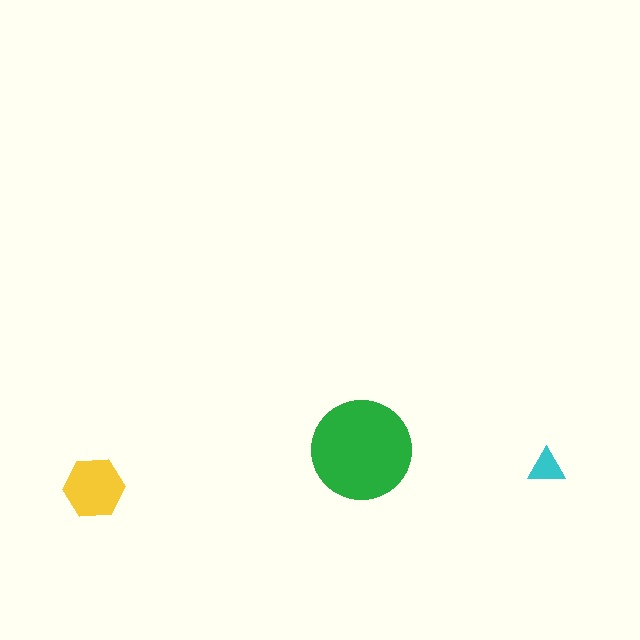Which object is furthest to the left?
The yellow hexagon is leftmost.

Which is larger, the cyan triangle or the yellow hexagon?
The yellow hexagon.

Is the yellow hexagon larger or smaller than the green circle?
Smaller.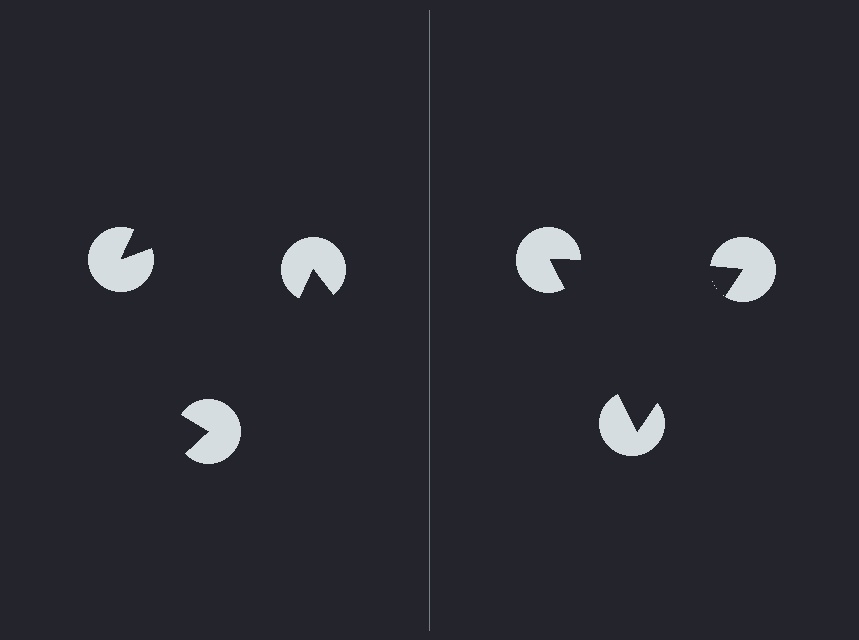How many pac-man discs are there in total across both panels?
6 — 3 on each side.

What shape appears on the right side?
An illusory triangle.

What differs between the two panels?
The pac-man discs are positioned identically on both sides; only the wedge orientations differ. On the right they align to a triangle; on the left they are misaligned.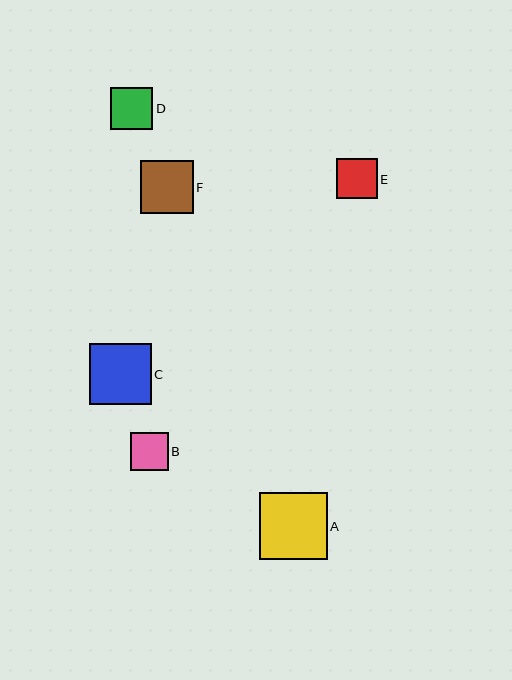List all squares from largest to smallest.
From largest to smallest: A, C, F, D, E, B.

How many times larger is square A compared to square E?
Square A is approximately 1.7 times the size of square E.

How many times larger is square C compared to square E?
Square C is approximately 1.5 times the size of square E.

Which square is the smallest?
Square B is the smallest with a size of approximately 38 pixels.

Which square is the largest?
Square A is the largest with a size of approximately 68 pixels.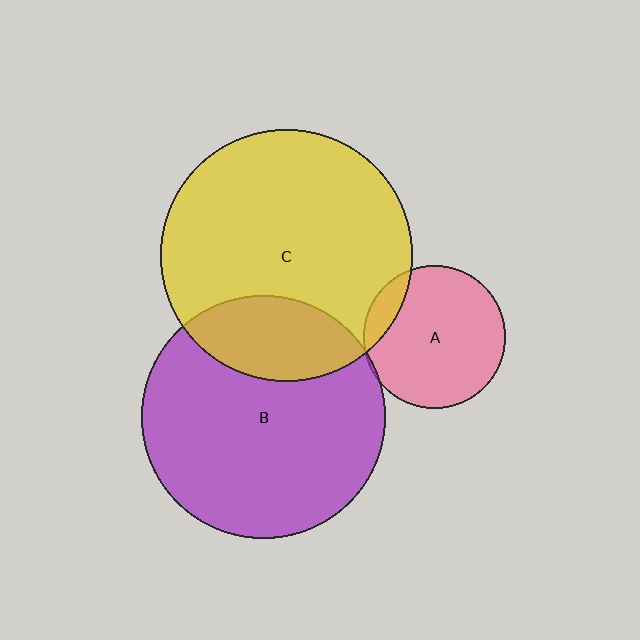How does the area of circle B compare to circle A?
Approximately 2.9 times.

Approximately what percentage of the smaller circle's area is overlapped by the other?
Approximately 10%.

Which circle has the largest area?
Circle C (yellow).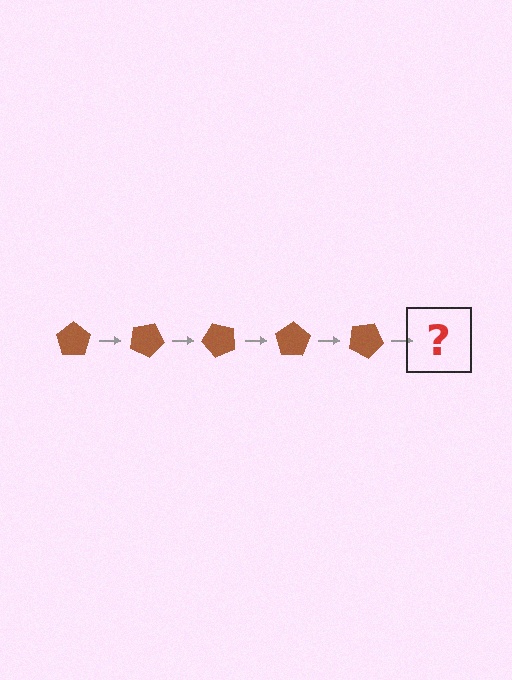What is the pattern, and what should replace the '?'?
The pattern is that the pentagon rotates 25 degrees each step. The '?' should be a brown pentagon rotated 125 degrees.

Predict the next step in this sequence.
The next step is a brown pentagon rotated 125 degrees.